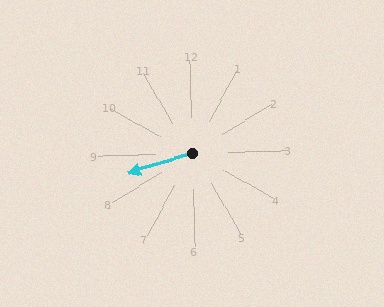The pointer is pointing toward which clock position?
Roughly 8 o'clock.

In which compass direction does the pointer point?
West.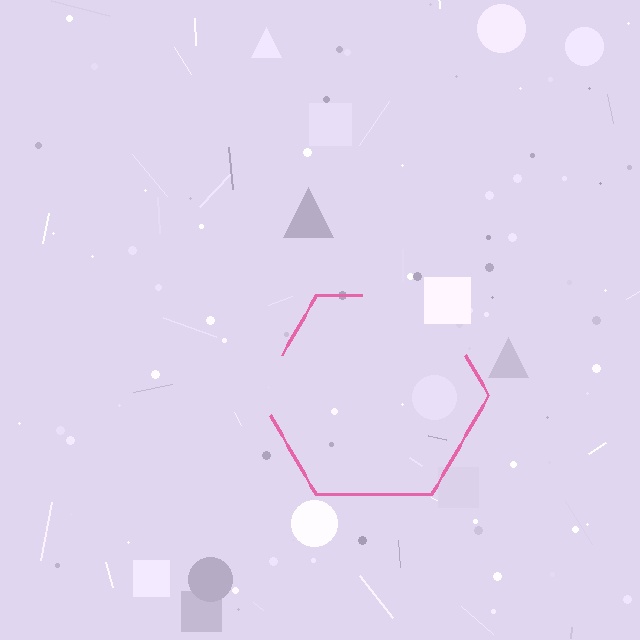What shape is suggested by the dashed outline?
The dashed outline suggests a hexagon.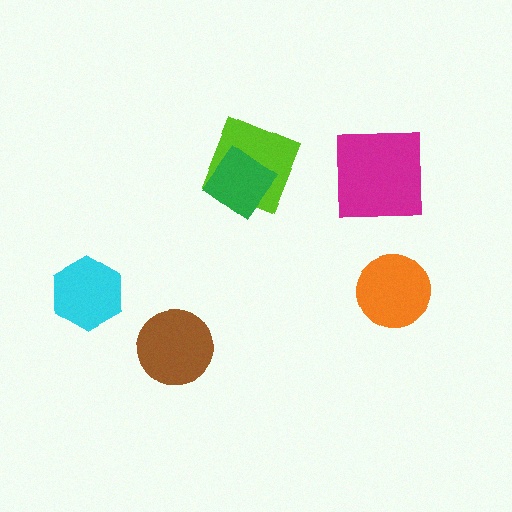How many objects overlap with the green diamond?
1 object overlaps with the green diamond.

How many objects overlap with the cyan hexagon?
0 objects overlap with the cyan hexagon.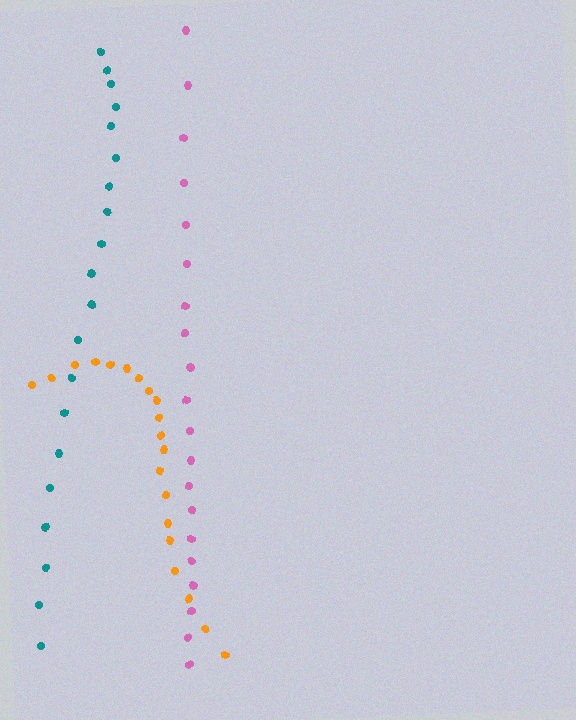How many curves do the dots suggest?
There are 3 distinct paths.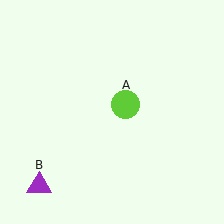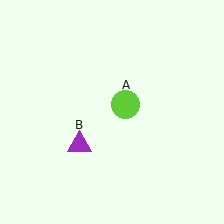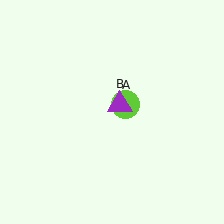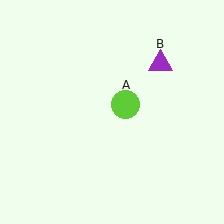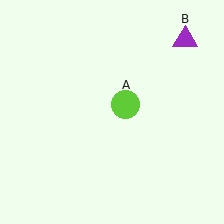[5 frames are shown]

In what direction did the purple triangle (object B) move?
The purple triangle (object B) moved up and to the right.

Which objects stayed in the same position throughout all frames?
Lime circle (object A) remained stationary.